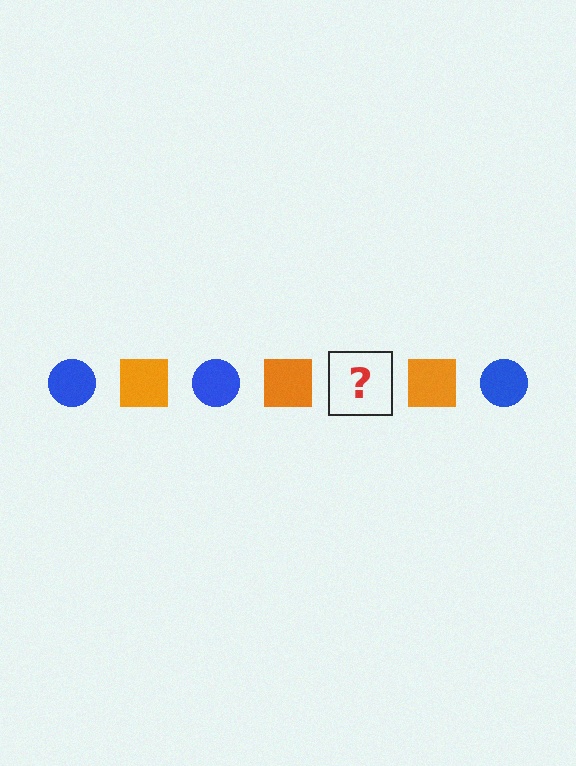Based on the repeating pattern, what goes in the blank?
The blank should be a blue circle.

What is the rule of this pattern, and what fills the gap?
The rule is that the pattern alternates between blue circle and orange square. The gap should be filled with a blue circle.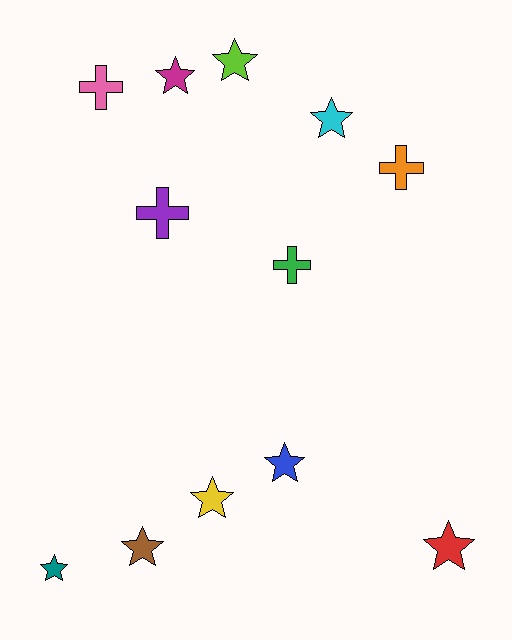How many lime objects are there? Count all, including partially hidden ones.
There is 1 lime object.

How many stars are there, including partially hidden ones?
There are 8 stars.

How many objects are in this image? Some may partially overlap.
There are 12 objects.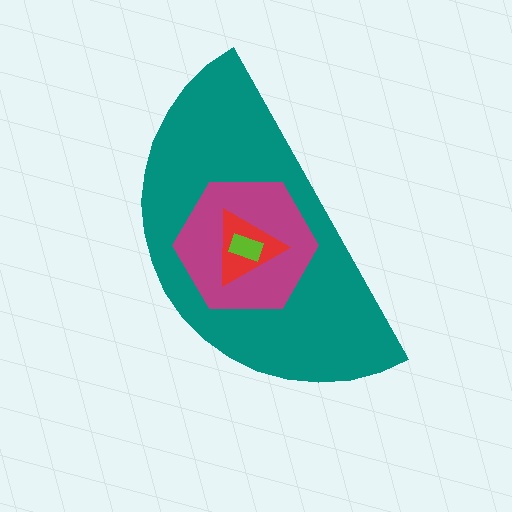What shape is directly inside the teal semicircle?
The magenta hexagon.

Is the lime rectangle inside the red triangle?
Yes.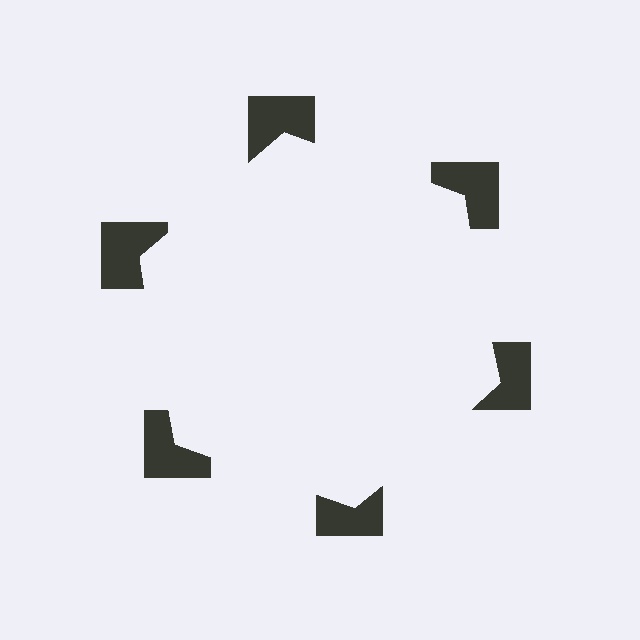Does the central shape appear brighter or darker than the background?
It typically appears slightly brighter than the background, even though no actual brightness change is drawn.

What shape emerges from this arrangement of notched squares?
An illusory hexagon — its edges are inferred from the aligned wedge cuts in the notched squares, not physically drawn.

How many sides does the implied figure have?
6 sides.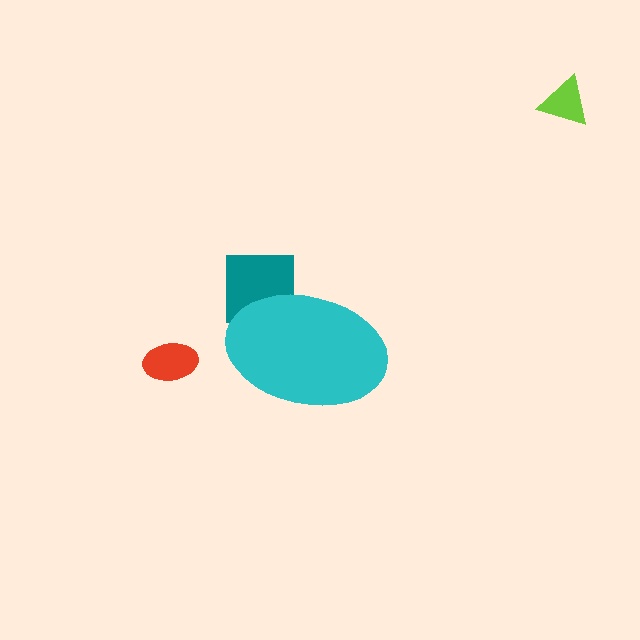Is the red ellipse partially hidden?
No, the red ellipse is fully visible.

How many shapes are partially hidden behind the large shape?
1 shape is partially hidden.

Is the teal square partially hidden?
Yes, the teal square is partially hidden behind the cyan ellipse.